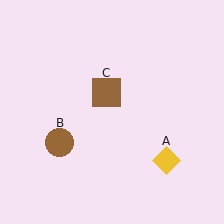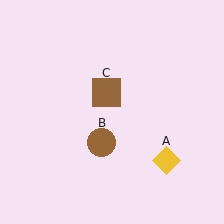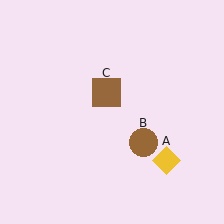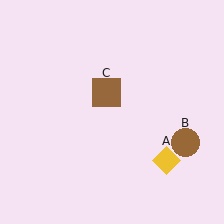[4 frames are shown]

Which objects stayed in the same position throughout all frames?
Yellow diamond (object A) and brown square (object C) remained stationary.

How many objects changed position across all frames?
1 object changed position: brown circle (object B).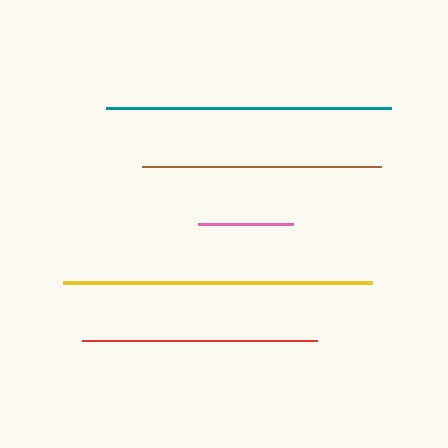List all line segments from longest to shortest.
From longest to shortest: yellow, teal, brown, red, pink.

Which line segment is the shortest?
The pink line is the shortest at approximately 95 pixels.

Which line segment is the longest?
The yellow line is the longest at approximately 309 pixels.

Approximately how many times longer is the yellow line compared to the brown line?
The yellow line is approximately 1.3 times the length of the brown line.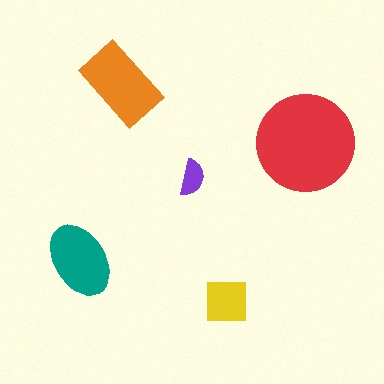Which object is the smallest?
The purple semicircle.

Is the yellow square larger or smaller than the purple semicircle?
Larger.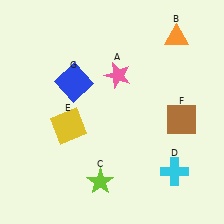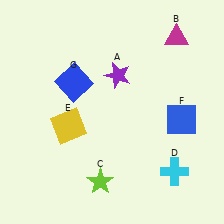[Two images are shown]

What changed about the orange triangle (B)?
In Image 1, B is orange. In Image 2, it changed to magenta.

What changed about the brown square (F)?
In Image 1, F is brown. In Image 2, it changed to blue.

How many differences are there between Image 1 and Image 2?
There are 3 differences between the two images.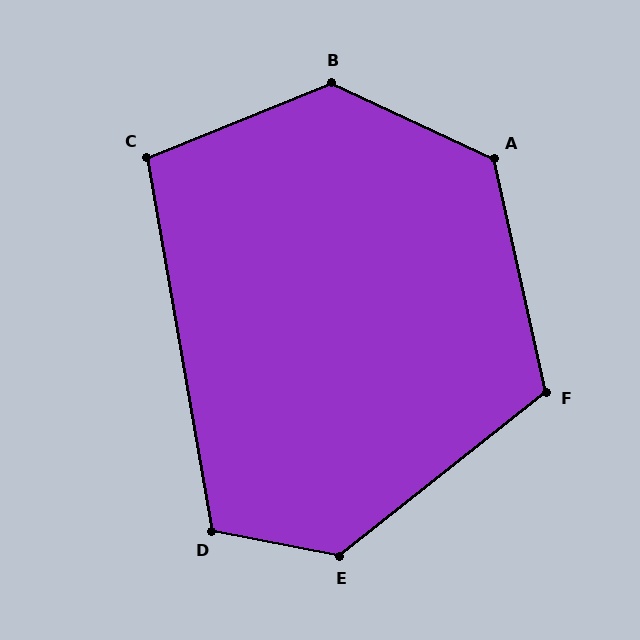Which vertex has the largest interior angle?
B, at approximately 133 degrees.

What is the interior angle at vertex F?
Approximately 116 degrees (obtuse).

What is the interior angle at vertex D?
Approximately 111 degrees (obtuse).